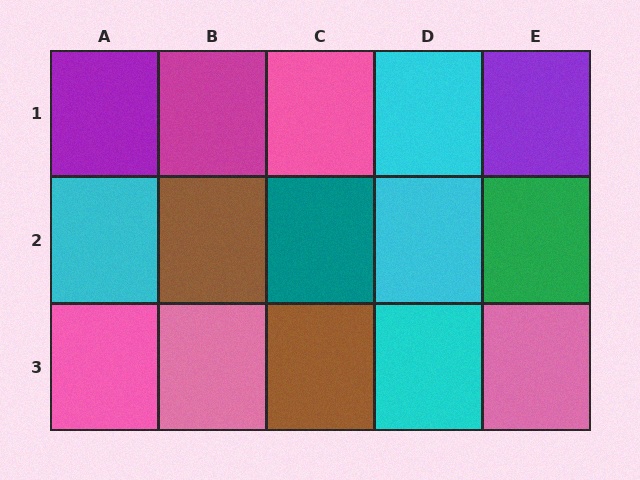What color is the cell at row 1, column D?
Cyan.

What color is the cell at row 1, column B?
Magenta.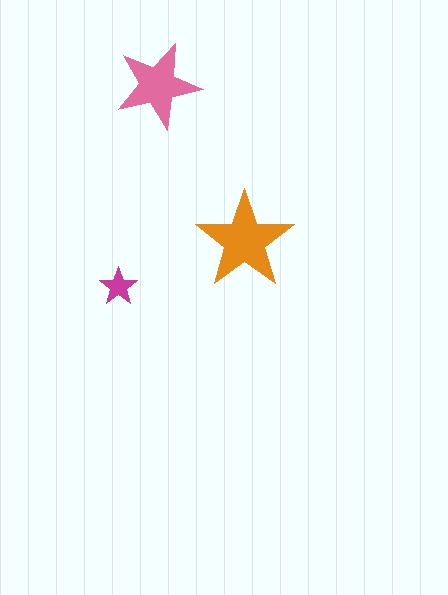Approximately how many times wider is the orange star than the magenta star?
About 2.5 times wider.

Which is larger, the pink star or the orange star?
The orange one.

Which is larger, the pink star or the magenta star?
The pink one.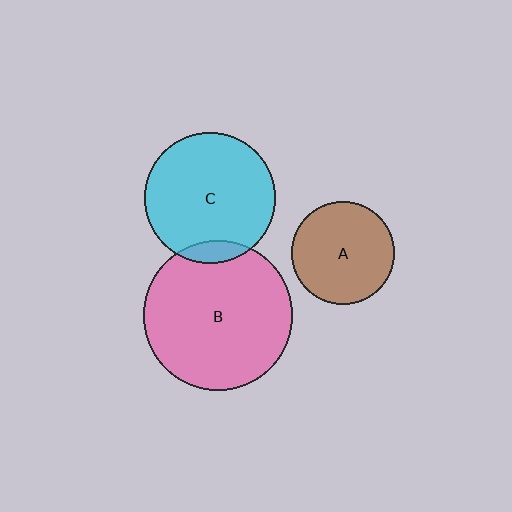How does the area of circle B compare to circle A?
Approximately 2.1 times.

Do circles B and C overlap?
Yes.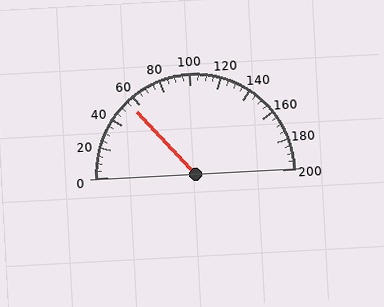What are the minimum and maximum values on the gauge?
The gauge ranges from 0 to 200.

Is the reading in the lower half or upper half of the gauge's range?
The reading is in the lower half of the range (0 to 200).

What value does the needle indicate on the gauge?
The needle indicates approximately 55.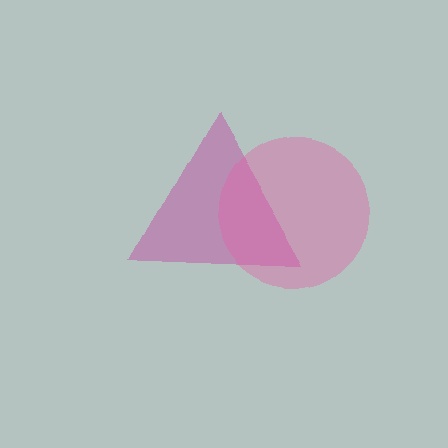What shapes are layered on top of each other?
The layered shapes are: a magenta triangle, a pink circle.